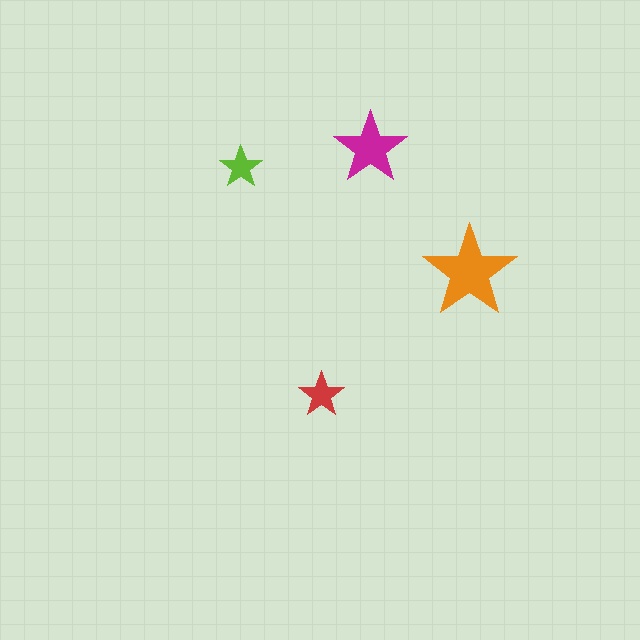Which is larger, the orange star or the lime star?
The orange one.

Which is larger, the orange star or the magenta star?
The orange one.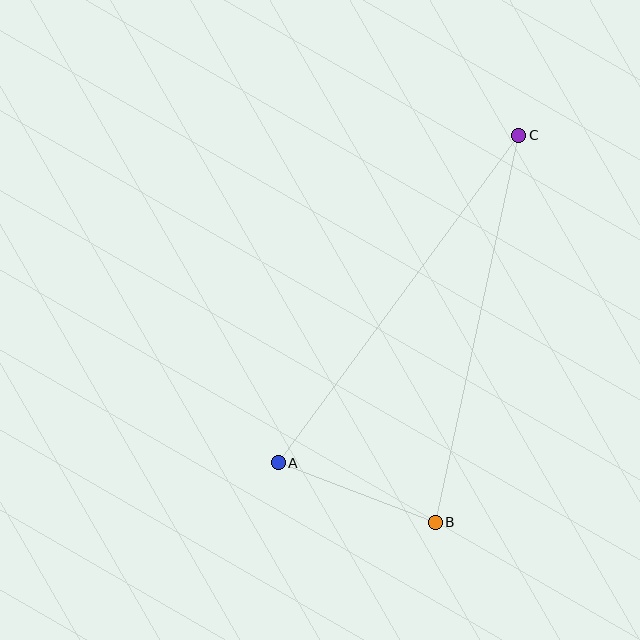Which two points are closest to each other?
Points A and B are closest to each other.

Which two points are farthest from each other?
Points A and C are farthest from each other.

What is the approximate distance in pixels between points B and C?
The distance between B and C is approximately 396 pixels.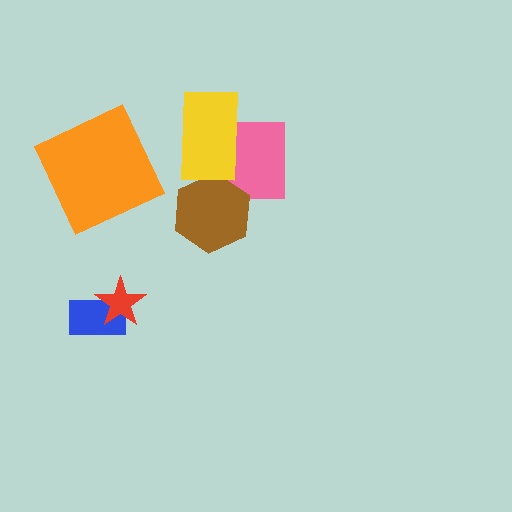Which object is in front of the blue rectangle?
The red star is in front of the blue rectangle.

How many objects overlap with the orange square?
0 objects overlap with the orange square.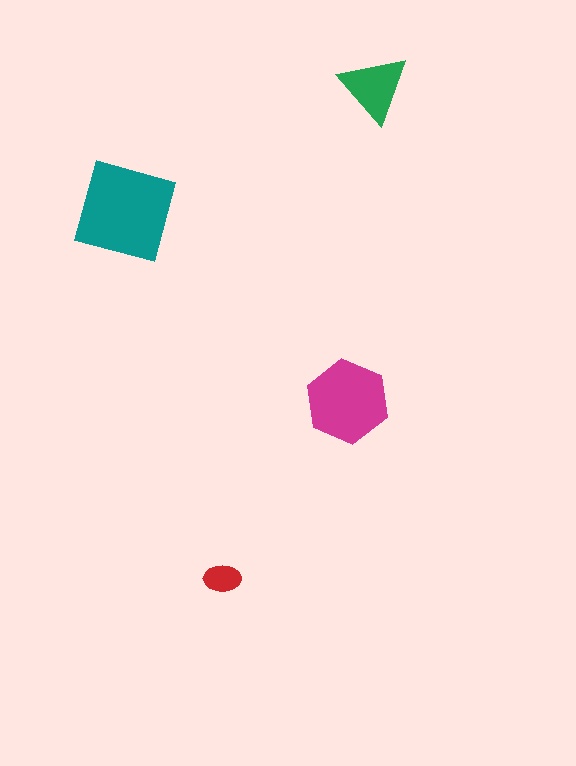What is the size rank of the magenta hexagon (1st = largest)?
2nd.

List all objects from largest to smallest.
The teal diamond, the magenta hexagon, the green triangle, the red ellipse.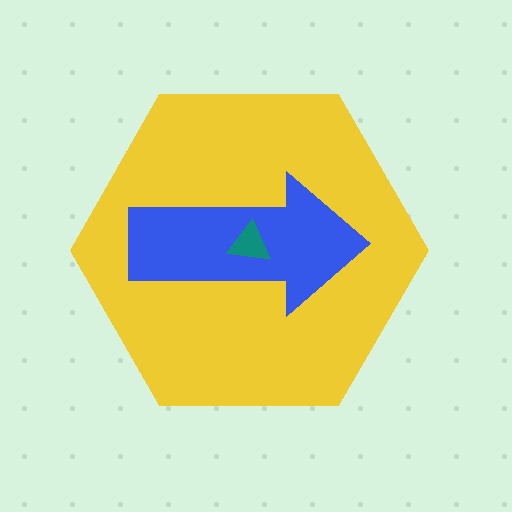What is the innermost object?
The teal triangle.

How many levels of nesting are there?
3.